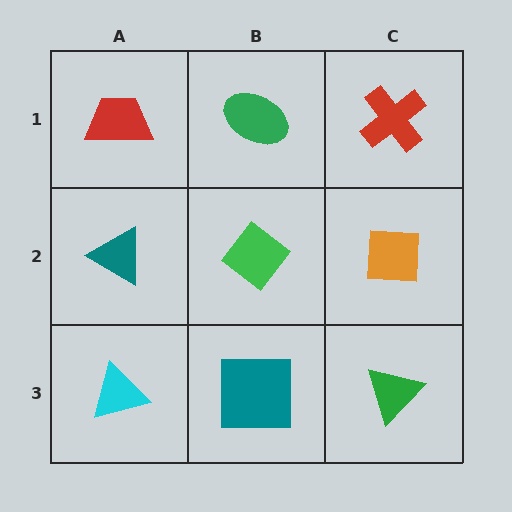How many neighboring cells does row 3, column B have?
3.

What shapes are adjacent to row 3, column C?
An orange square (row 2, column C), a teal square (row 3, column B).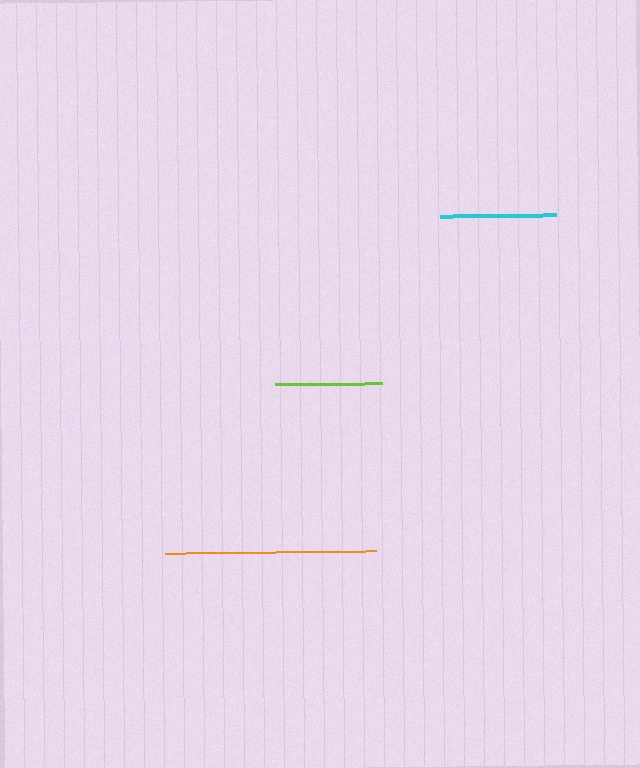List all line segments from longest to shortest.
From longest to shortest: orange, cyan, lime.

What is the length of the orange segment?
The orange segment is approximately 211 pixels long.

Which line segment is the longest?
The orange line is the longest at approximately 211 pixels.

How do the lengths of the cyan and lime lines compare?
The cyan and lime lines are approximately the same length.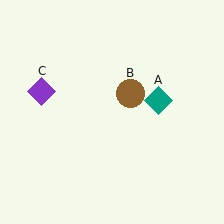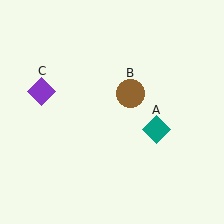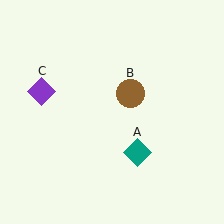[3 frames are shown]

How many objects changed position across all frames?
1 object changed position: teal diamond (object A).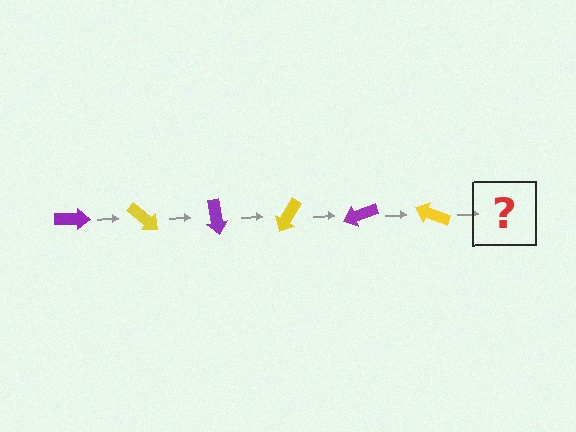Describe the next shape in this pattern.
It should be a purple arrow, rotated 240 degrees from the start.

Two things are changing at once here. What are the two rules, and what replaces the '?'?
The two rules are that it rotates 40 degrees each step and the color cycles through purple and yellow. The '?' should be a purple arrow, rotated 240 degrees from the start.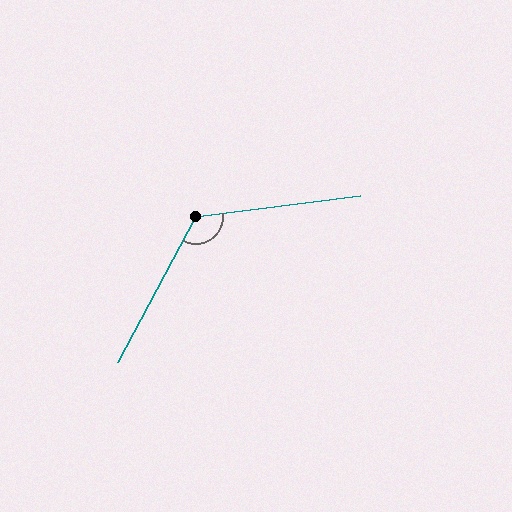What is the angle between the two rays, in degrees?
Approximately 125 degrees.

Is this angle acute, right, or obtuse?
It is obtuse.